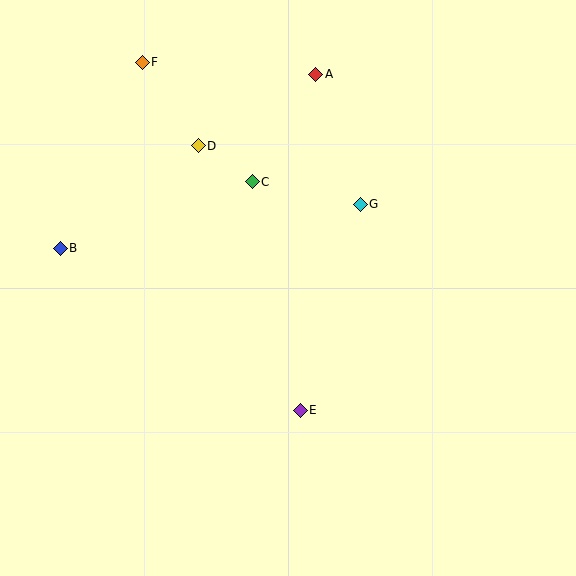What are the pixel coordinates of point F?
Point F is at (142, 62).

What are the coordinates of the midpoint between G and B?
The midpoint between G and B is at (210, 226).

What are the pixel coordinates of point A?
Point A is at (316, 74).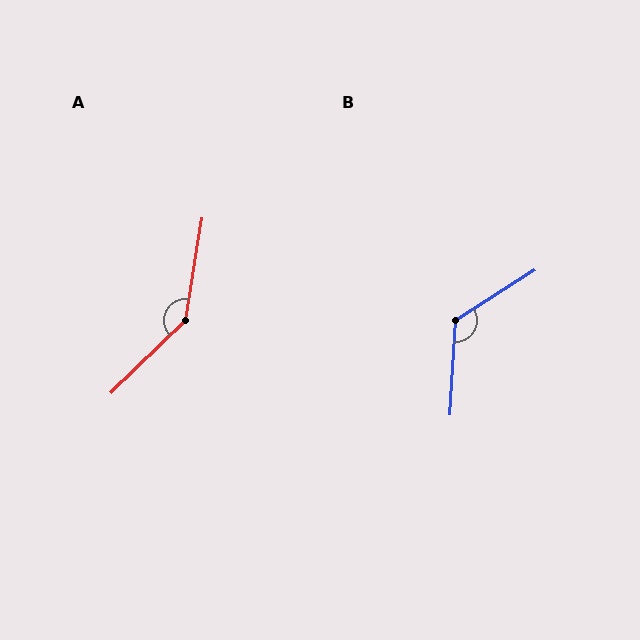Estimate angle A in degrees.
Approximately 143 degrees.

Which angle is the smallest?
B, at approximately 126 degrees.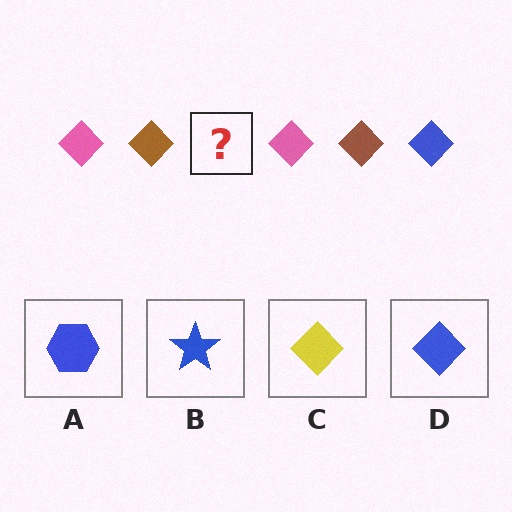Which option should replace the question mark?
Option D.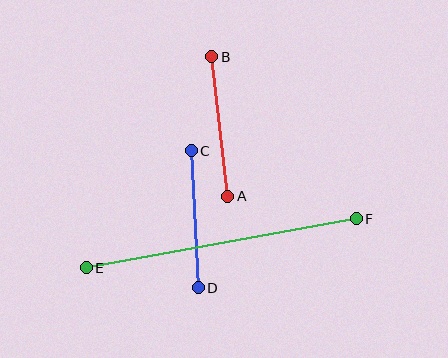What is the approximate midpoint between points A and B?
The midpoint is at approximately (220, 127) pixels.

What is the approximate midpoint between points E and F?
The midpoint is at approximately (221, 243) pixels.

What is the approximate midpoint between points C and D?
The midpoint is at approximately (195, 219) pixels.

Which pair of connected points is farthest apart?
Points E and F are farthest apart.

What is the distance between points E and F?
The distance is approximately 274 pixels.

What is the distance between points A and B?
The distance is approximately 140 pixels.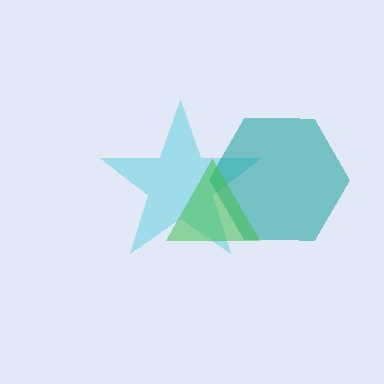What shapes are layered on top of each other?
The layered shapes are: a cyan star, a teal hexagon, a green triangle.